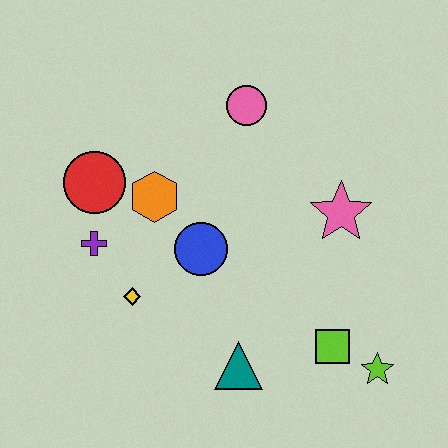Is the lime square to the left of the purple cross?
No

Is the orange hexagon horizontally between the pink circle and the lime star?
No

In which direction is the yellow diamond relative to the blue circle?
The yellow diamond is to the left of the blue circle.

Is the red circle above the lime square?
Yes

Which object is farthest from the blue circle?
The lime star is farthest from the blue circle.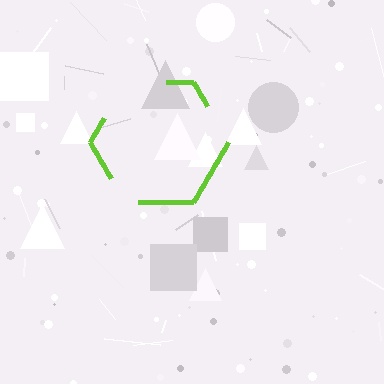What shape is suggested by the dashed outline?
The dashed outline suggests a hexagon.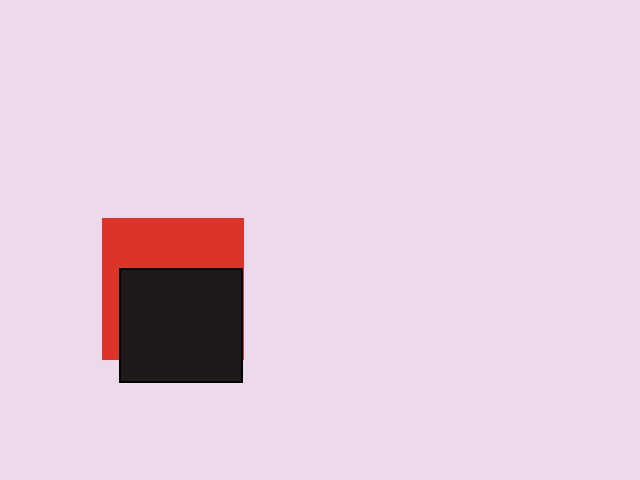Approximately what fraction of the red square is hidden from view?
Roughly 57% of the red square is hidden behind the black rectangle.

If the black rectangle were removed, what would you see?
You would see the complete red square.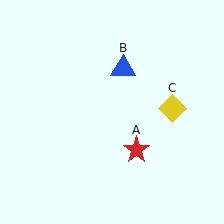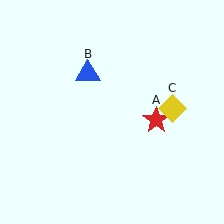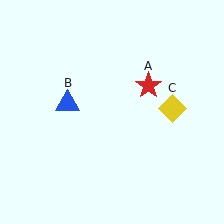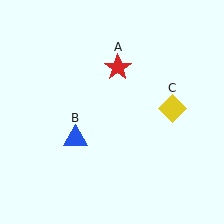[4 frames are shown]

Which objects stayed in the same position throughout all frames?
Yellow diamond (object C) remained stationary.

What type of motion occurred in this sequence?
The red star (object A), blue triangle (object B) rotated counterclockwise around the center of the scene.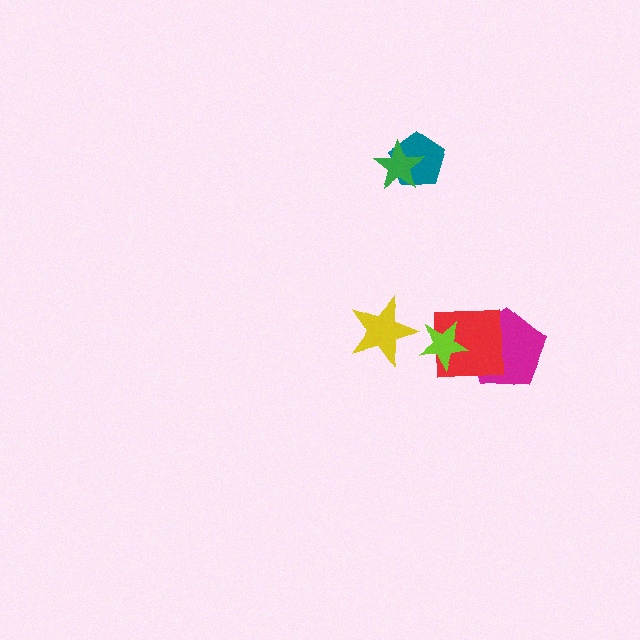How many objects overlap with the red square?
2 objects overlap with the red square.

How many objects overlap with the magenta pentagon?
1 object overlaps with the magenta pentagon.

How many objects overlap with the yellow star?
0 objects overlap with the yellow star.